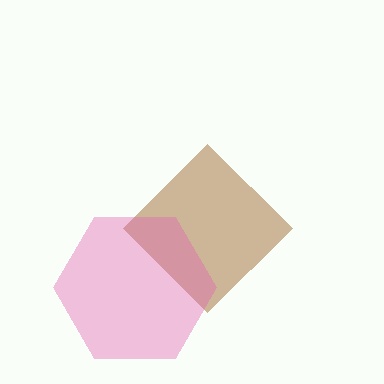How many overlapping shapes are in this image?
There are 2 overlapping shapes in the image.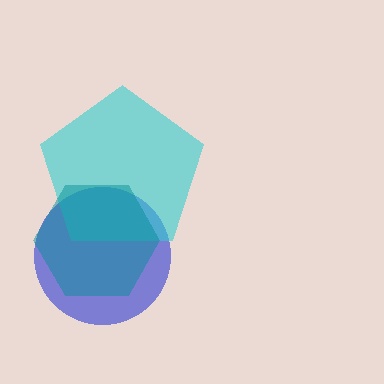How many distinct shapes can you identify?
There are 3 distinct shapes: a blue circle, a cyan pentagon, a teal hexagon.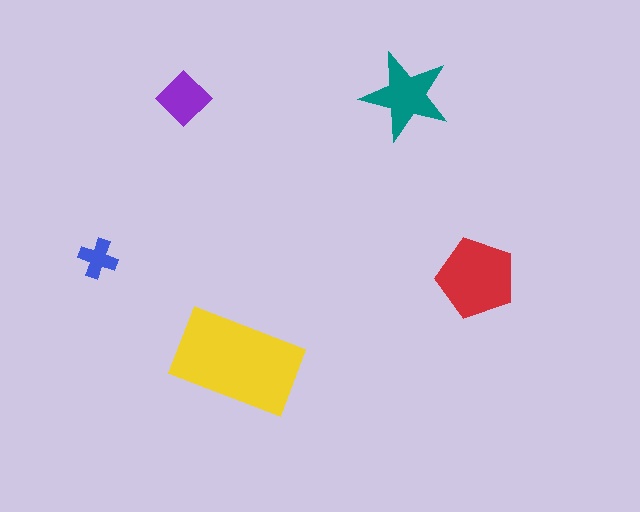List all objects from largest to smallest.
The yellow rectangle, the red pentagon, the teal star, the purple diamond, the blue cross.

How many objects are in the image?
There are 5 objects in the image.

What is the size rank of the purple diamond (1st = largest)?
4th.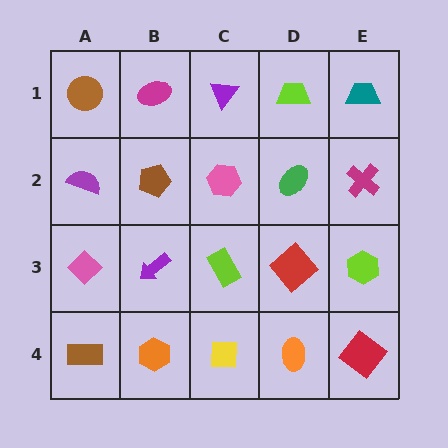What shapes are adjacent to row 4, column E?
A lime hexagon (row 3, column E), an orange ellipse (row 4, column D).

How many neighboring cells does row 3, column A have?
3.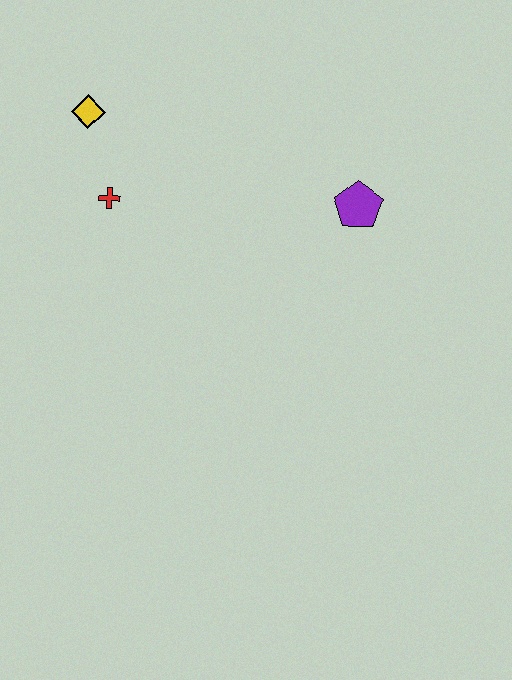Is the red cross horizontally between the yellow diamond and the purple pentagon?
Yes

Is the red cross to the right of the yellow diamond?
Yes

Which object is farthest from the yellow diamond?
The purple pentagon is farthest from the yellow diamond.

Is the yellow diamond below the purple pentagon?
No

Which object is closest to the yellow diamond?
The red cross is closest to the yellow diamond.